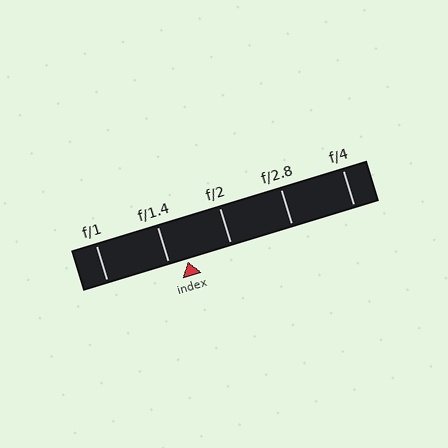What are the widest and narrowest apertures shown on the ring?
The widest aperture shown is f/1 and the narrowest is f/4.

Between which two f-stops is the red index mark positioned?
The index mark is between f/1.4 and f/2.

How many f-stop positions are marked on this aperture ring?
There are 5 f-stop positions marked.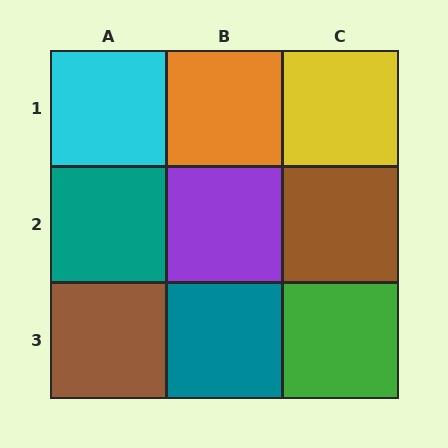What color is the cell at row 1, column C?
Yellow.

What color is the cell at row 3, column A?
Brown.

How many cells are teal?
2 cells are teal.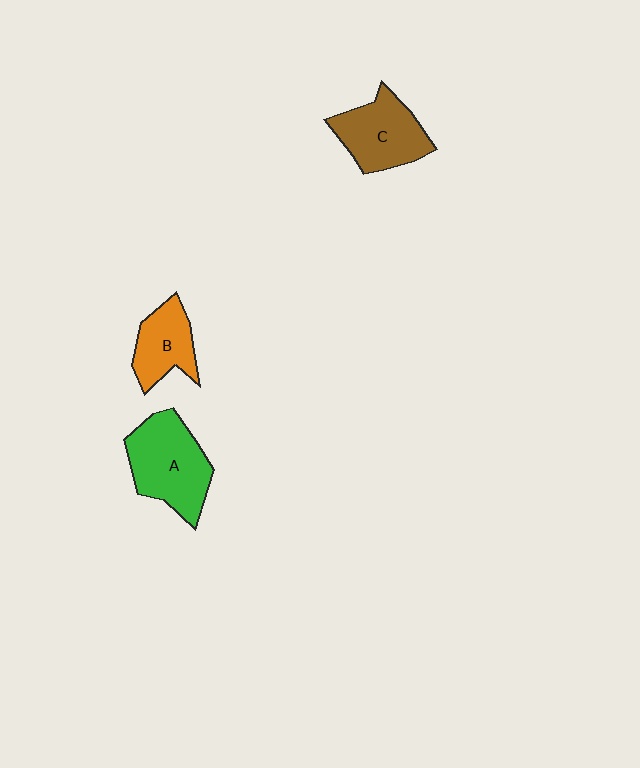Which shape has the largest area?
Shape A (green).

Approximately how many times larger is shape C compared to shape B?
Approximately 1.3 times.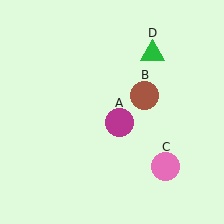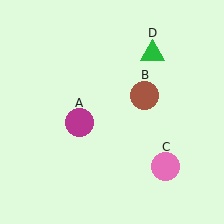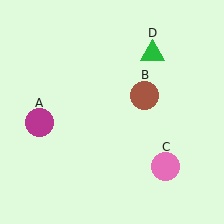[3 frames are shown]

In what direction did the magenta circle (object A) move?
The magenta circle (object A) moved left.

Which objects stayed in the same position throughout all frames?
Brown circle (object B) and pink circle (object C) and green triangle (object D) remained stationary.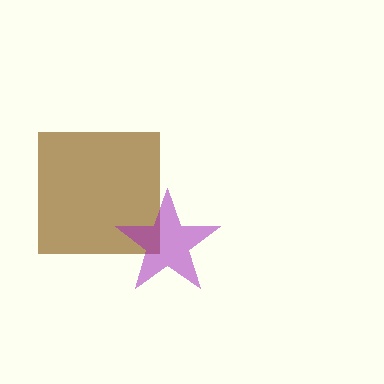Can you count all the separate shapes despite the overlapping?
Yes, there are 2 separate shapes.